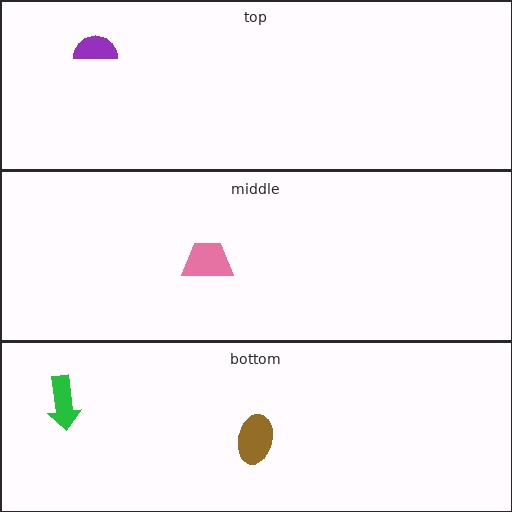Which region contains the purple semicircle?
The top region.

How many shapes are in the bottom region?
2.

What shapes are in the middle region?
The pink trapezoid.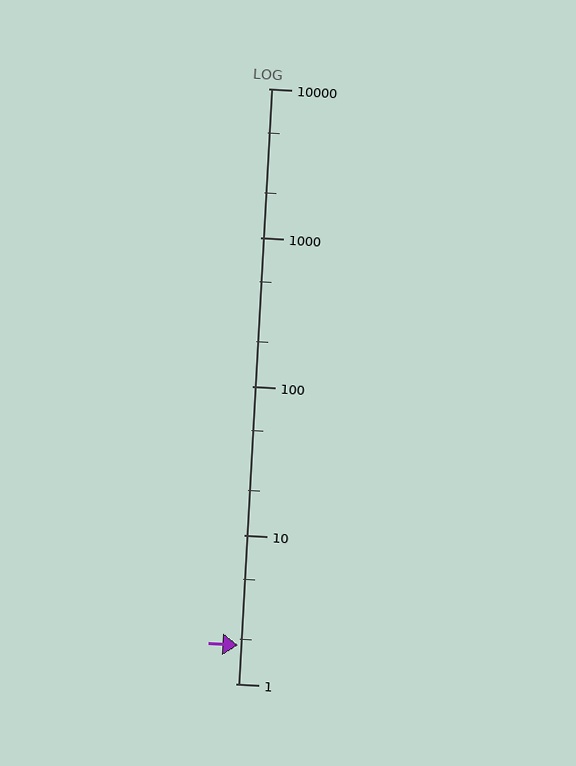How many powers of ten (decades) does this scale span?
The scale spans 4 decades, from 1 to 10000.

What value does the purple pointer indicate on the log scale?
The pointer indicates approximately 1.8.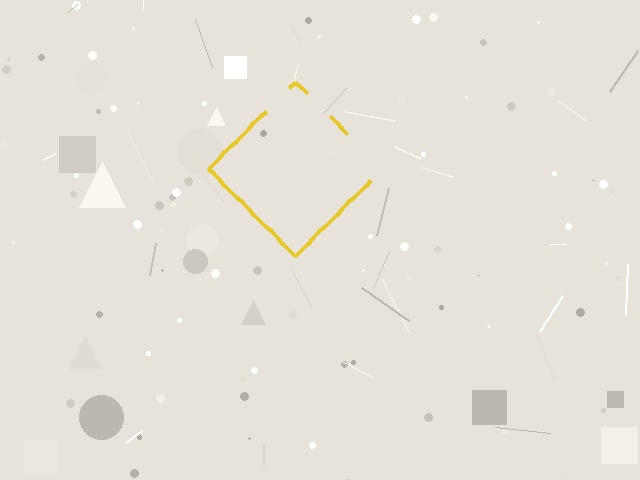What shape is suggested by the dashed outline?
The dashed outline suggests a diamond.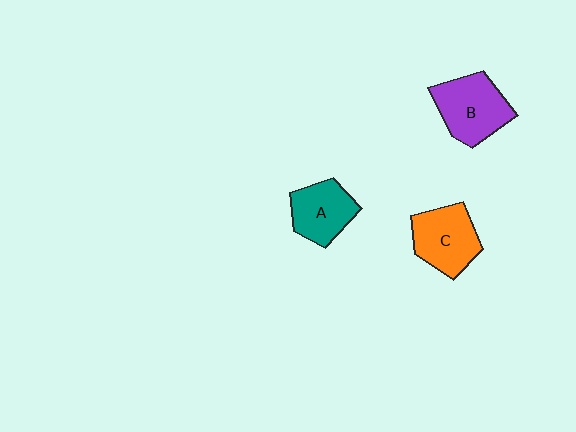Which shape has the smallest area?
Shape A (teal).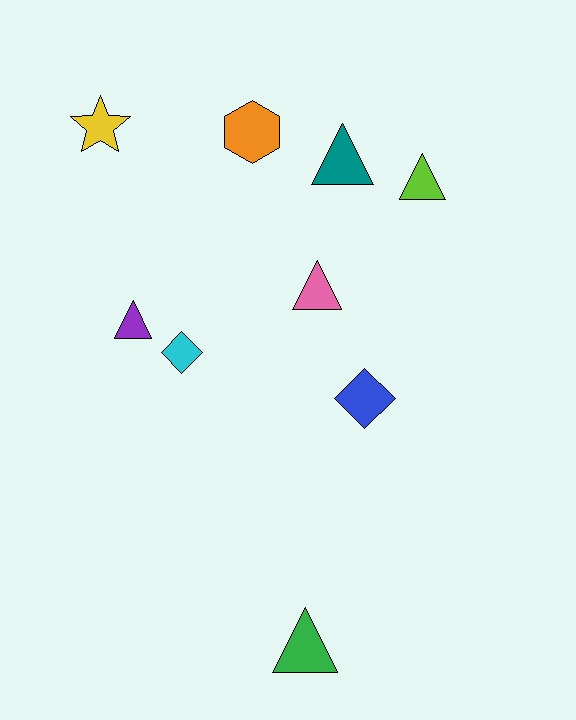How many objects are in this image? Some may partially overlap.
There are 9 objects.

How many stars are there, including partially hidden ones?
There is 1 star.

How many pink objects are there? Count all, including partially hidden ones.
There is 1 pink object.